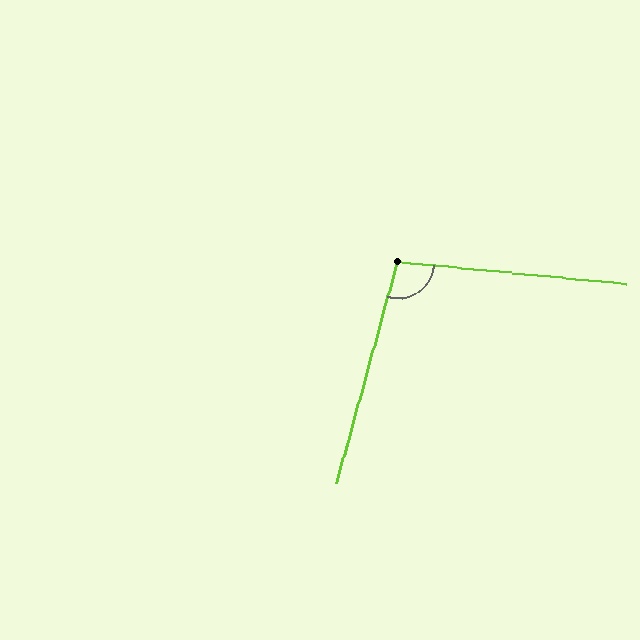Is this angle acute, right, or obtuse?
It is obtuse.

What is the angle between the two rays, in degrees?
Approximately 100 degrees.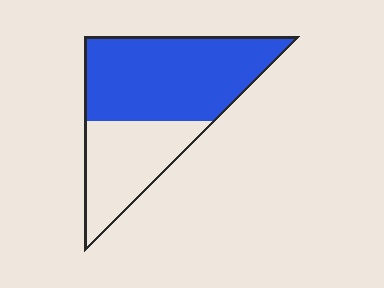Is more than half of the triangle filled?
Yes.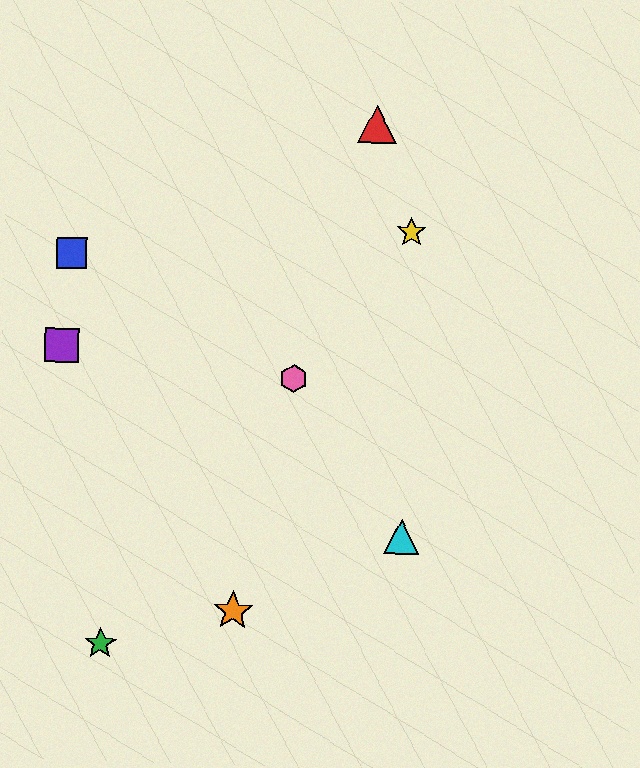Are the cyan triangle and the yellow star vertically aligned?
Yes, both are at x≈402.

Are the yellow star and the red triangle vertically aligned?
No, the yellow star is at x≈411 and the red triangle is at x≈377.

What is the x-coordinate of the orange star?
The orange star is at x≈233.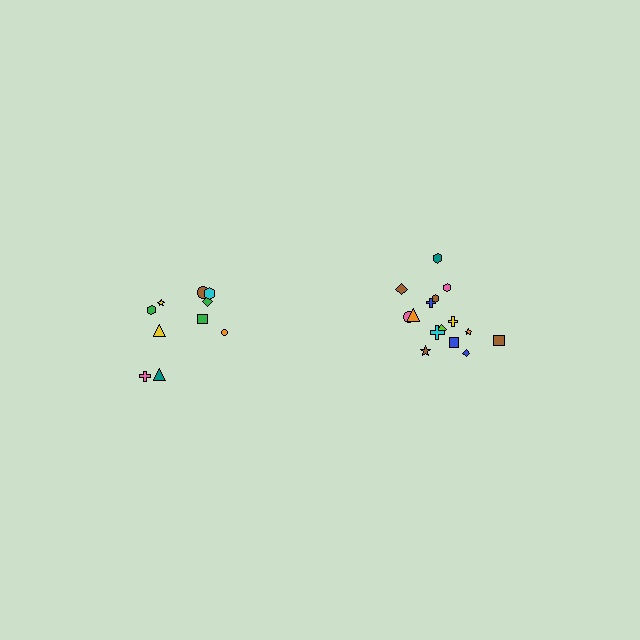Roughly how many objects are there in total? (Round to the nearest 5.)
Roughly 25 objects in total.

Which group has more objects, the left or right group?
The right group.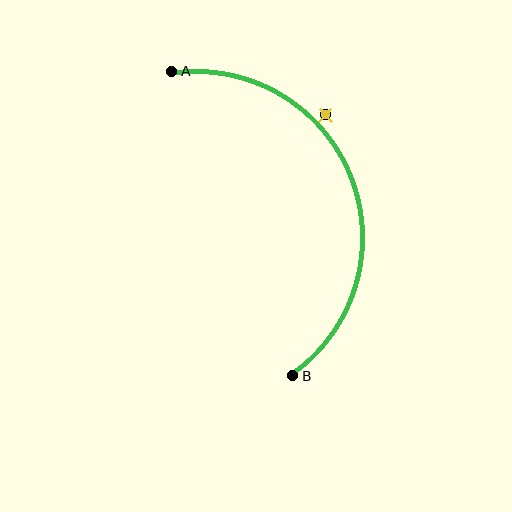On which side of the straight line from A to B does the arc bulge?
The arc bulges to the right of the straight line connecting A and B.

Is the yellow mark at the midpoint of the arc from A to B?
No — the yellow mark does not lie on the arc at all. It sits slightly outside the curve.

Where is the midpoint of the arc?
The arc midpoint is the point on the curve farthest from the straight line joining A and B. It sits to the right of that line.